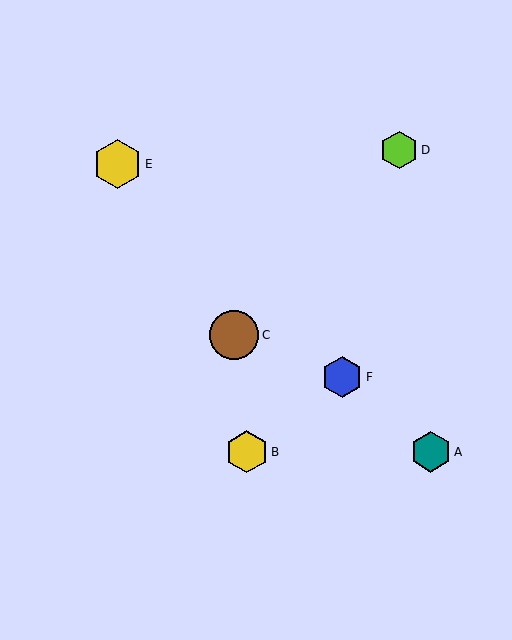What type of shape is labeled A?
Shape A is a teal hexagon.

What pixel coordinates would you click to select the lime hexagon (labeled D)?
Click at (399, 150) to select the lime hexagon D.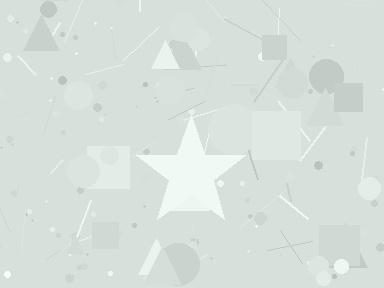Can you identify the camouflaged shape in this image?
The camouflaged shape is a star.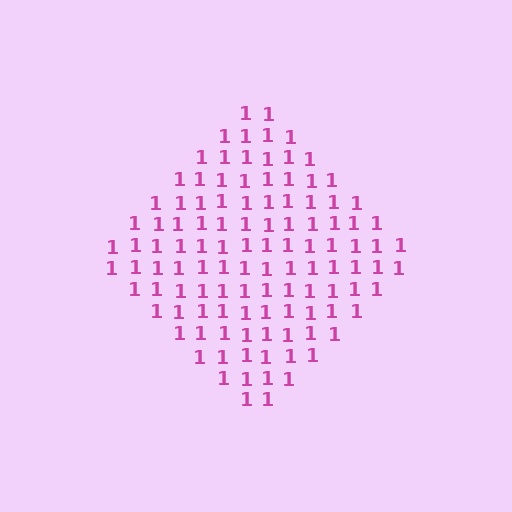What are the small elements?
The small elements are digit 1's.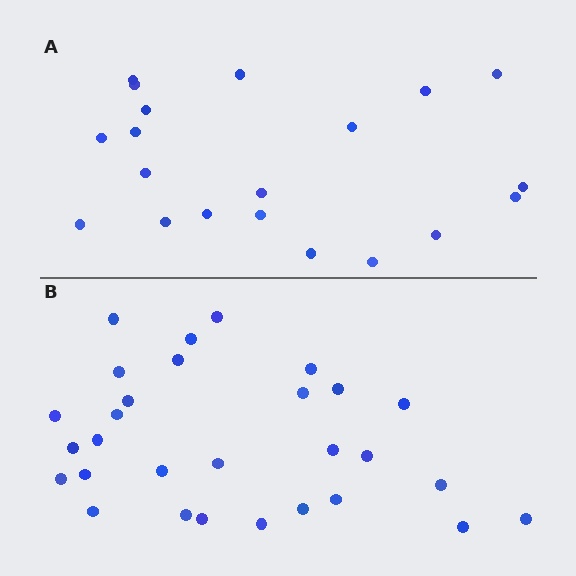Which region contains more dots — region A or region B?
Region B (the bottom region) has more dots.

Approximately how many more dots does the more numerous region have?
Region B has roughly 8 or so more dots than region A.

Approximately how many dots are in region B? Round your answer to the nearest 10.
About 30 dots. (The exact count is 29, which rounds to 30.)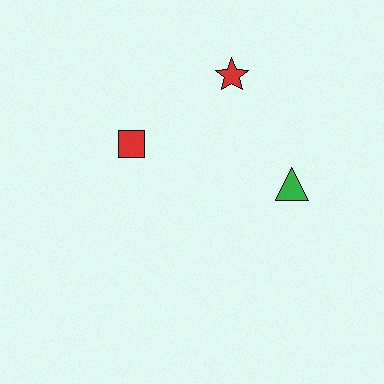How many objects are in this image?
There are 3 objects.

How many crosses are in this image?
There are no crosses.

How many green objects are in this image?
There is 1 green object.